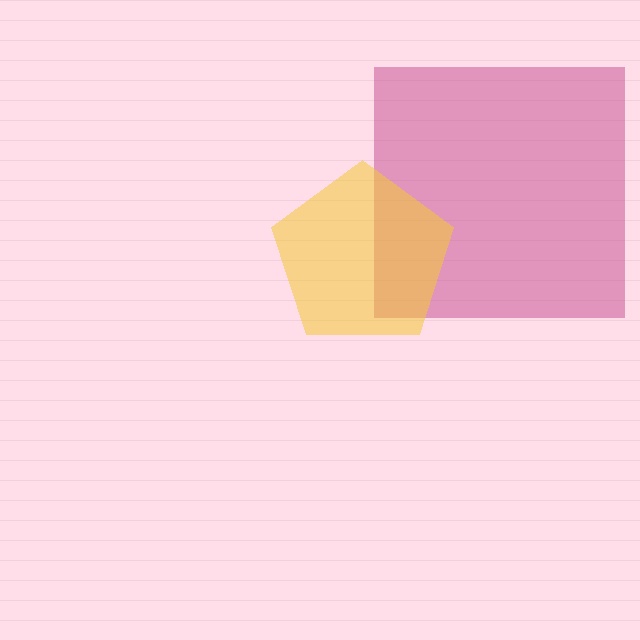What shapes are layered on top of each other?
The layered shapes are: a magenta square, a yellow pentagon.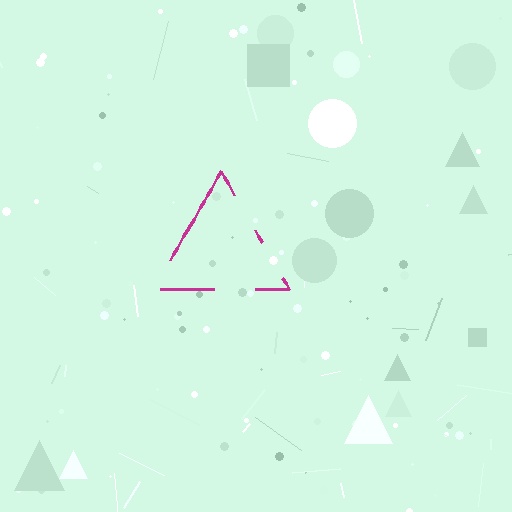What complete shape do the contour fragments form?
The contour fragments form a triangle.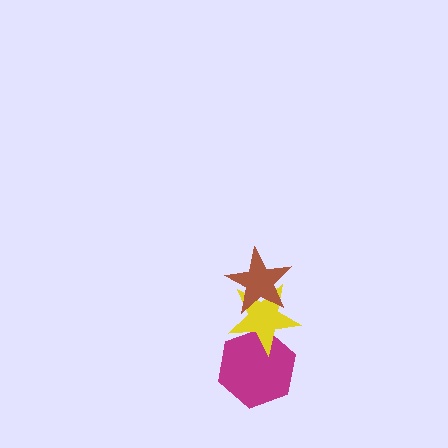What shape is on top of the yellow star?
The brown star is on top of the yellow star.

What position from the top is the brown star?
The brown star is 1st from the top.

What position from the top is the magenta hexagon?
The magenta hexagon is 3rd from the top.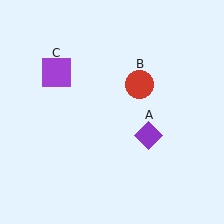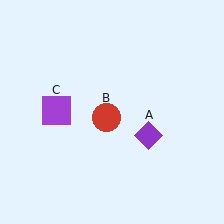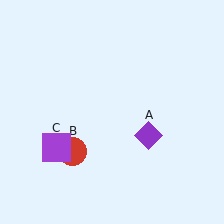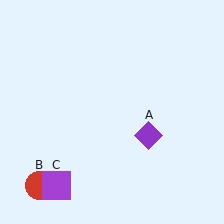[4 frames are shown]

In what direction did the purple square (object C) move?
The purple square (object C) moved down.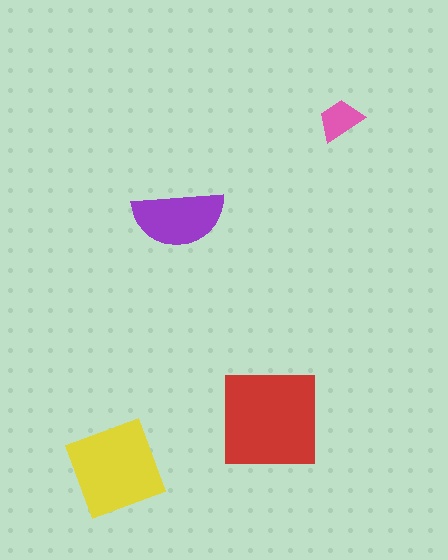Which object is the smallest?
The pink trapezoid.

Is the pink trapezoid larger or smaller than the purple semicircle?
Smaller.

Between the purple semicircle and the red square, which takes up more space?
The red square.